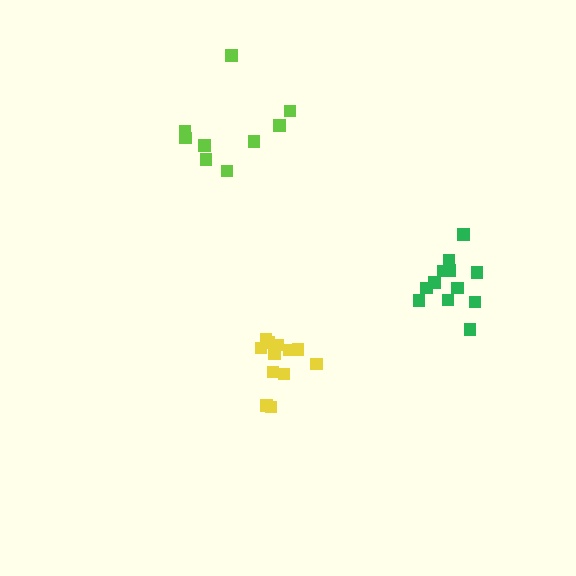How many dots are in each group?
Group 1: 13 dots, Group 2: 12 dots, Group 3: 9 dots (34 total).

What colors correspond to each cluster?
The clusters are colored: yellow, green, lime.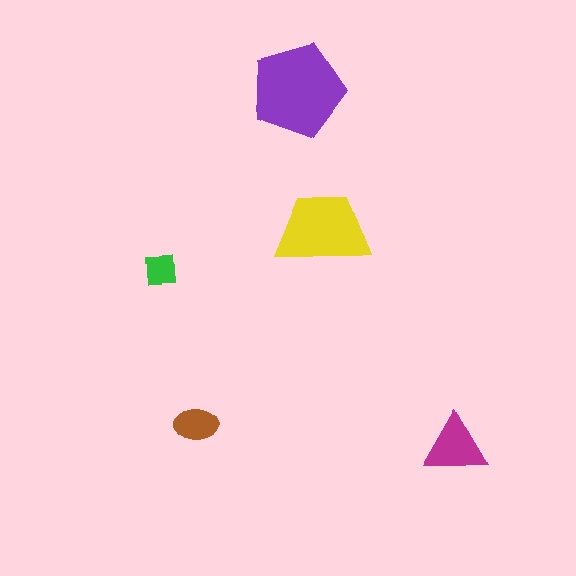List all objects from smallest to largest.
The green square, the brown ellipse, the magenta triangle, the yellow trapezoid, the purple pentagon.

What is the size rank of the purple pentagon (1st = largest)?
1st.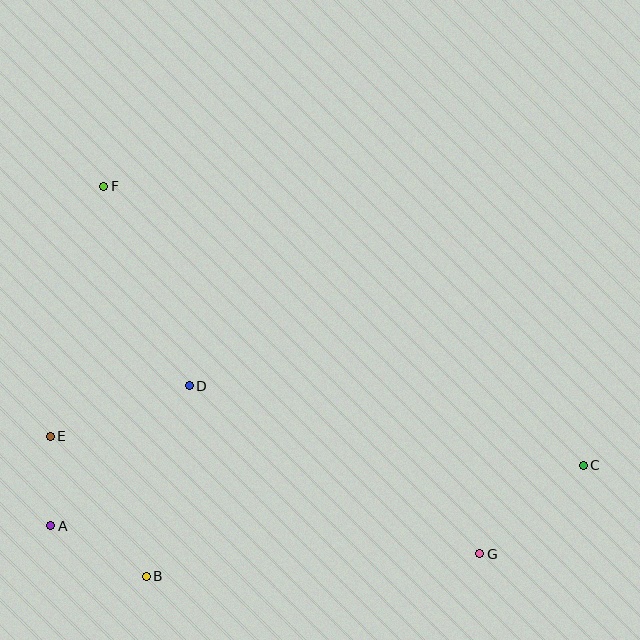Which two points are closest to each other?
Points A and E are closest to each other.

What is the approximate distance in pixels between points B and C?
The distance between B and C is approximately 451 pixels.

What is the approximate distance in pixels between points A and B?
The distance between A and B is approximately 108 pixels.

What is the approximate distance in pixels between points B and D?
The distance between B and D is approximately 195 pixels.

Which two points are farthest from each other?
Points C and F are farthest from each other.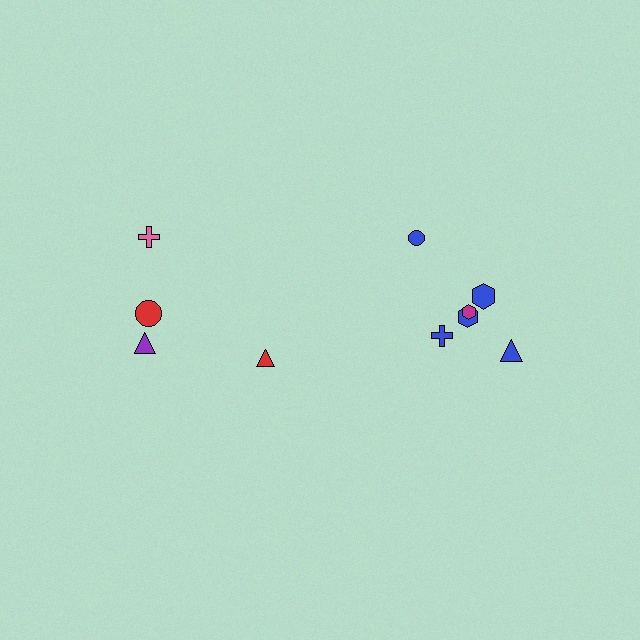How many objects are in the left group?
There are 4 objects.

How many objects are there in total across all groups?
There are 10 objects.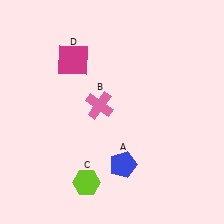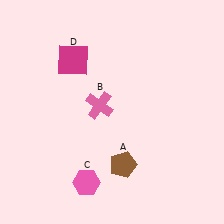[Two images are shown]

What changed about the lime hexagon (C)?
In Image 1, C is lime. In Image 2, it changed to pink.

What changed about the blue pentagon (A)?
In Image 1, A is blue. In Image 2, it changed to brown.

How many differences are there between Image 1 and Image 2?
There are 2 differences between the two images.